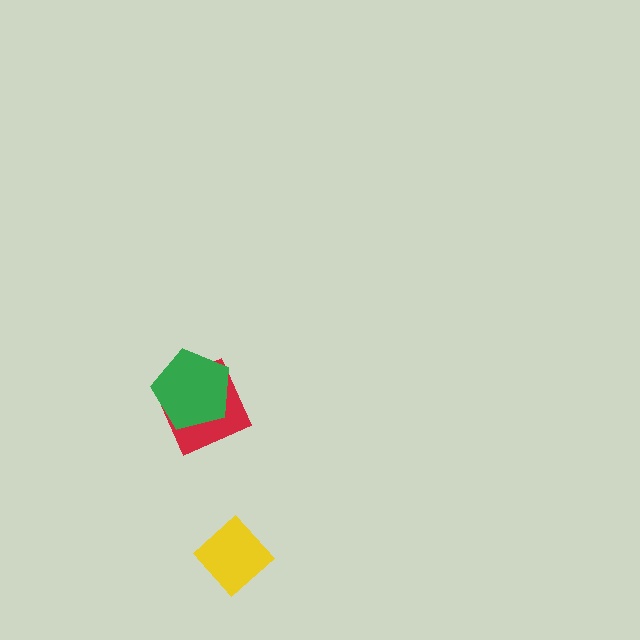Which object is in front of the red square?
The green pentagon is in front of the red square.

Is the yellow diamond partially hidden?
No, no other shape covers it.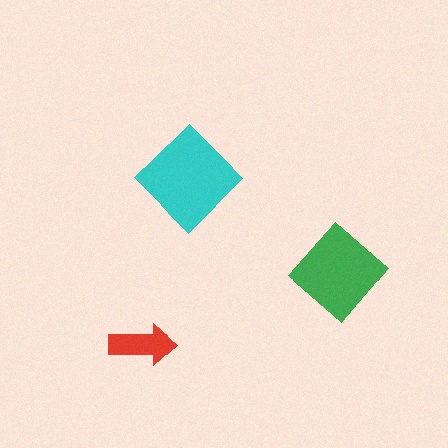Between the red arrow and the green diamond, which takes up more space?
The green diamond.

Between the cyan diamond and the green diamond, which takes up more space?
The cyan diamond.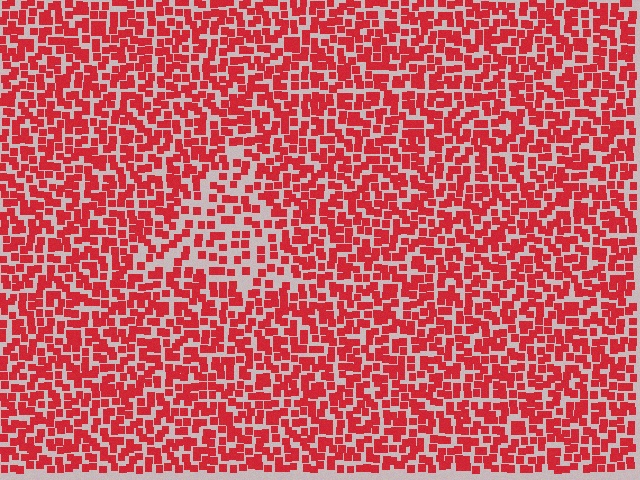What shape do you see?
I see a triangle.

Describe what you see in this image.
The image contains small red elements arranged at two different densities. A triangle-shaped region is visible where the elements are less densely packed than the surrounding area.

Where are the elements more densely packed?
The elements are more densely packed outside the triangle boundary.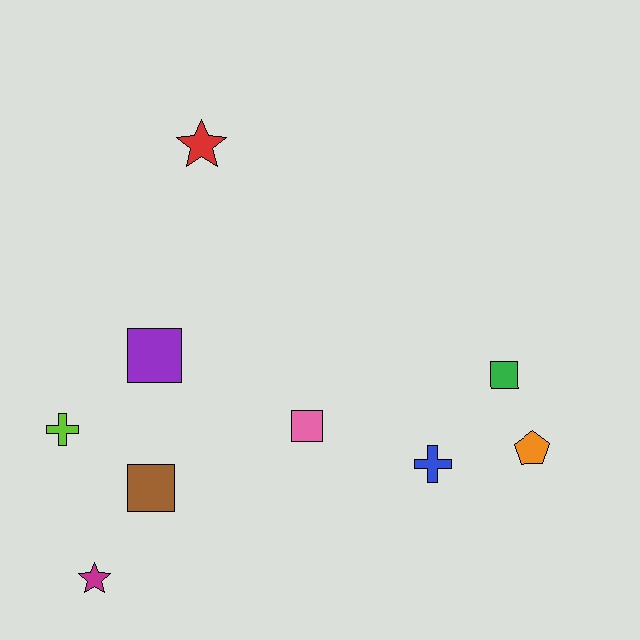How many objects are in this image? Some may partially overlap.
There are 9 objects.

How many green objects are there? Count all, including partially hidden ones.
There is 1 green object.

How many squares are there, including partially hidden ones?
There are 4 squares.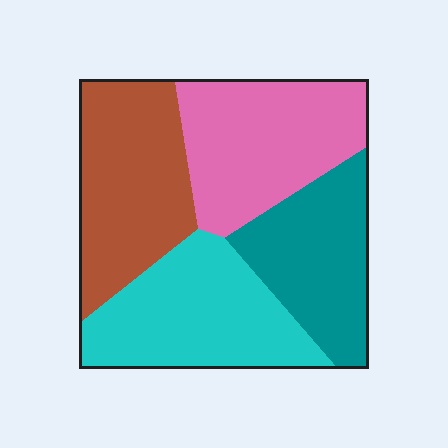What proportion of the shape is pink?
Pink takes up about one quarter (1/4) of the shape.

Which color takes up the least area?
Teal, at roughly 20%.